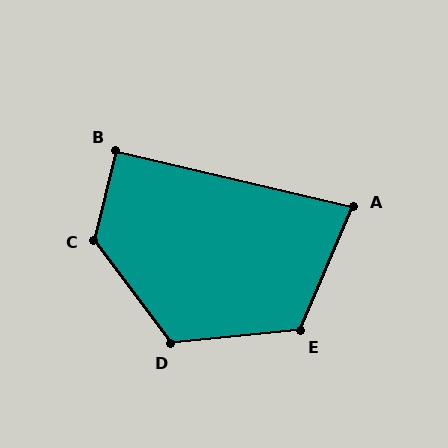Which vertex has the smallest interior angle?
A, at approximately 80 degrees.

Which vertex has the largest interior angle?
C, at approximately 130 degrees.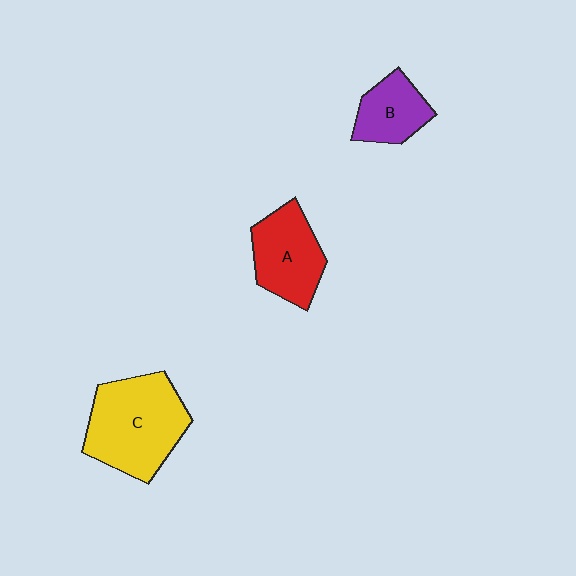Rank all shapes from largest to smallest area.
From largest to smallest: C (yellow), A (red), B (purple).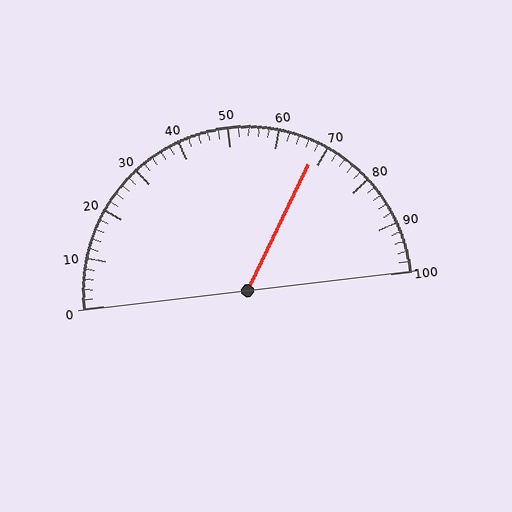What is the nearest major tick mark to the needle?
The nearest major tick mark is 70.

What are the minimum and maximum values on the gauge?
The gauge ranges from 0 to 100.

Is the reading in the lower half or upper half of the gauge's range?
The reading is in the upper half of the range (0 to 100).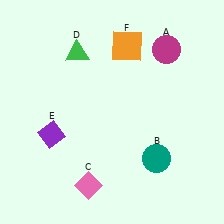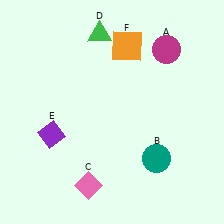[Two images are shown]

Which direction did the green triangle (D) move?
The green triangle (D) moved right.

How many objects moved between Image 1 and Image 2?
1 object moved between the two images.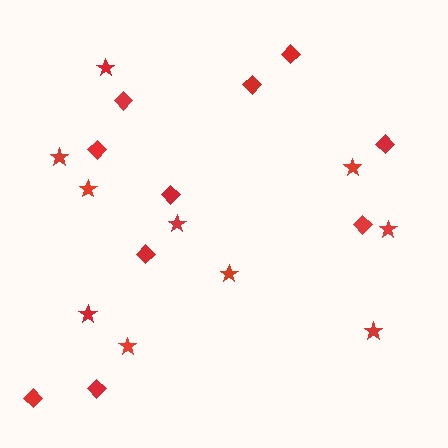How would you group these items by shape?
There are 2 groups: one group of stars (10) and one group of diamonds (10).